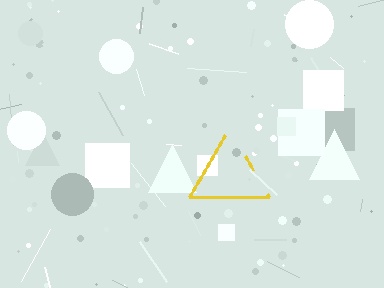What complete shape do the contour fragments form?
The contour fragments form a triangle.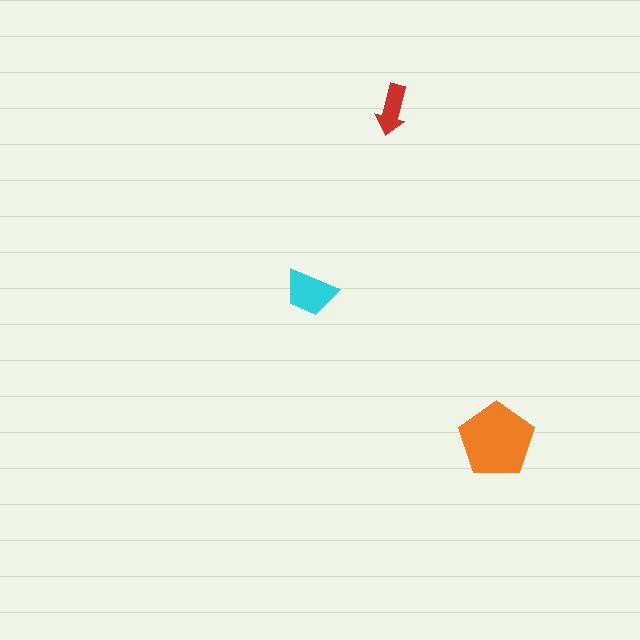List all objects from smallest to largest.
The red arrow, the cyan trapezoid, the orange pentagon.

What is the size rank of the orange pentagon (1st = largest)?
1st.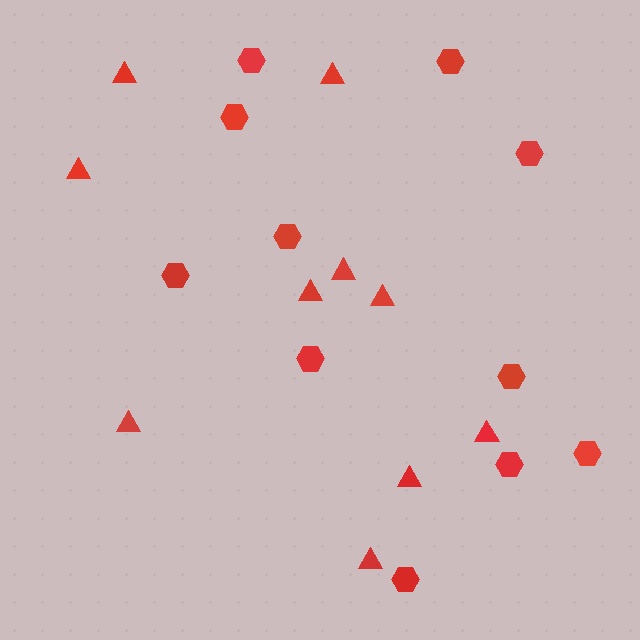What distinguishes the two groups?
There are 2 groups: one group of hexagons (11) and one group of triangles (10).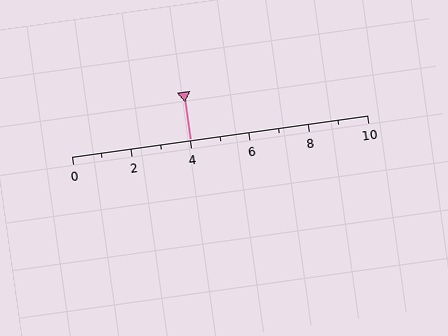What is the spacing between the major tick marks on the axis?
The major ticks are spaced 2 apart.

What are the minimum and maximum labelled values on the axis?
The axis runs from 0 to 10.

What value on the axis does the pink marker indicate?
The marker indicates approximately 4.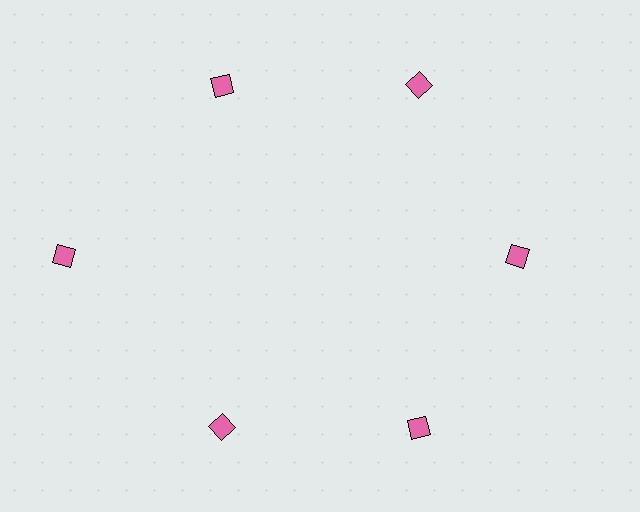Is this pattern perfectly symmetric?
No. The 6 pink diamonds are arranged in a ring, but one element near the 9 o'clock position is pushed outward from the center, breaking the 6-fold rotational symmetry.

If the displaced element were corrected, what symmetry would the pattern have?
It would have 6-fold rotational symmetry — the pattern would map onto itself every 60 degrees.